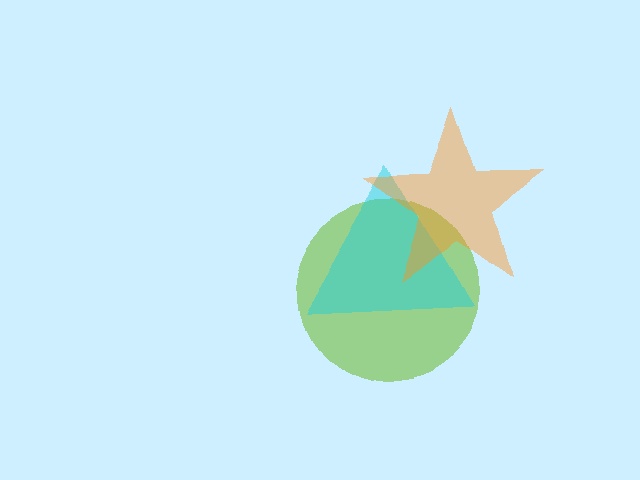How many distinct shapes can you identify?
There are 3 distinct shapes: a lime circle, a cyan triangle, an orange star.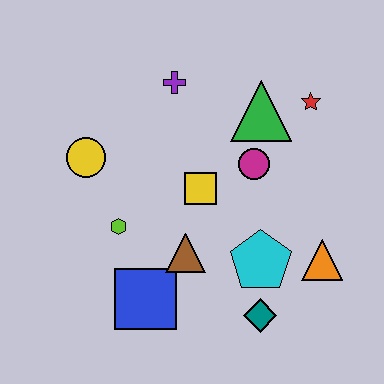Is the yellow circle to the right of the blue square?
No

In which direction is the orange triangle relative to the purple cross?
The orange triangle is below the purple cross.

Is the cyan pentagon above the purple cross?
No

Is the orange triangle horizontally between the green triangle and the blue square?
No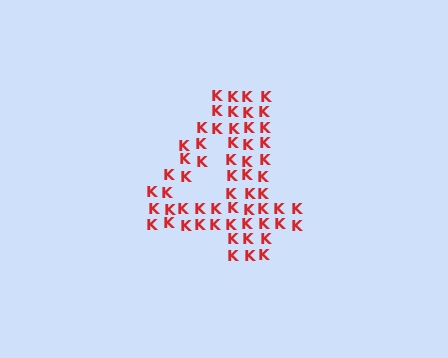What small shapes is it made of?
It is made of small letter K's.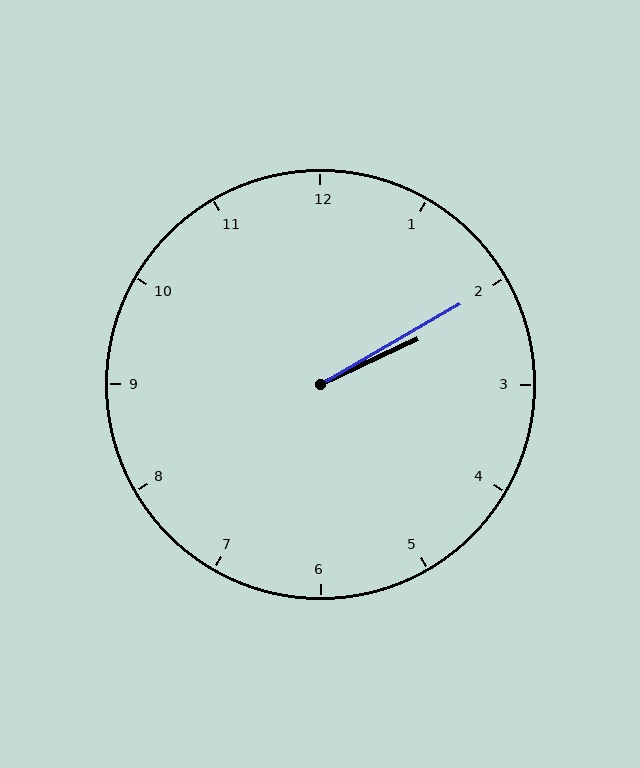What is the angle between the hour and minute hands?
Approximately 5 degrees.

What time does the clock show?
2:10.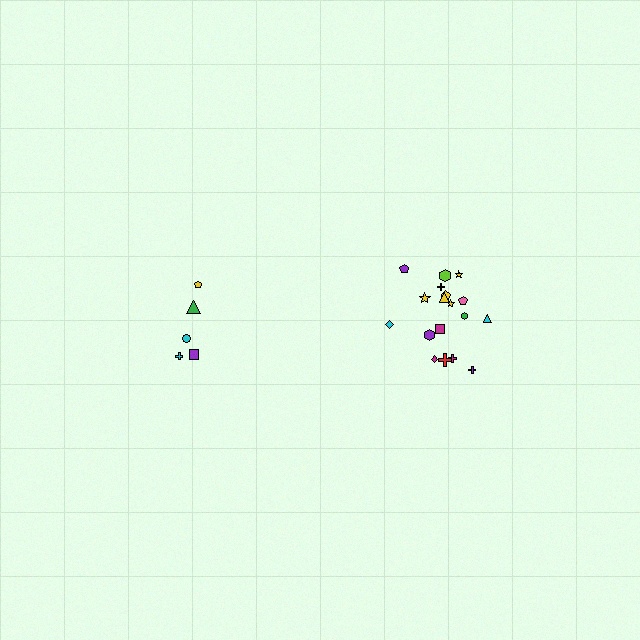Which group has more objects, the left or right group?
The right group.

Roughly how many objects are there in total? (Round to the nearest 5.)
Roughly 25 objects in total.